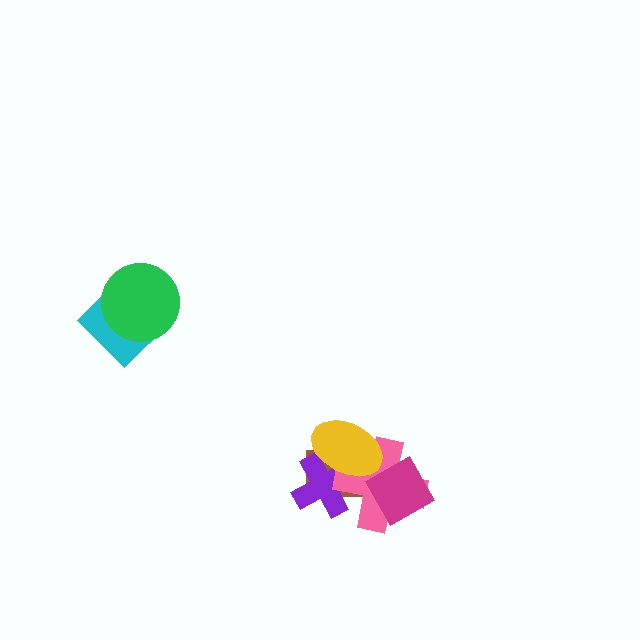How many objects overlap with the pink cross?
4 objects overlap with the pink cross.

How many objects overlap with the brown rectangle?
4 objects overlap with the brown rectangle.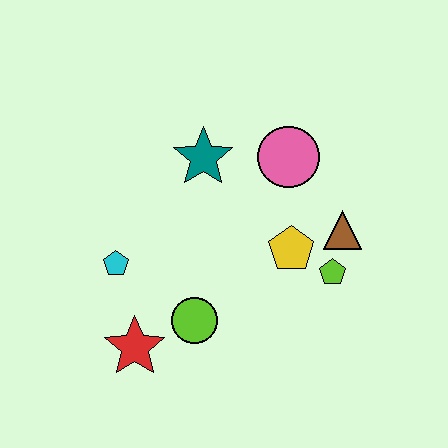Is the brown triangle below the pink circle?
Yes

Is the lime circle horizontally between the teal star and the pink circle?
No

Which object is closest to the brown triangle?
The lime pentagon is closest to the brown triangle.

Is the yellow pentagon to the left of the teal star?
No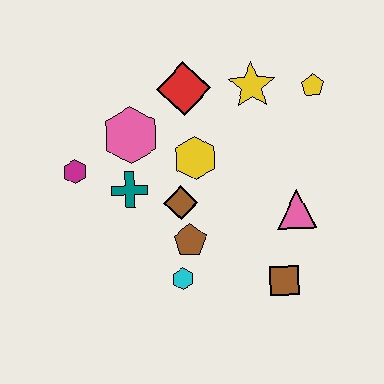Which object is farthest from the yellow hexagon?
The brown square is farthest from the yellow hexagon.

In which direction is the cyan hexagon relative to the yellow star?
The cyan hexagon is below the yellow star.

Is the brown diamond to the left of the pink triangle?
Yes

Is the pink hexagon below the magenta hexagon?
No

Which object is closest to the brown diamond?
The brown pentagon is closest to the brown diamond.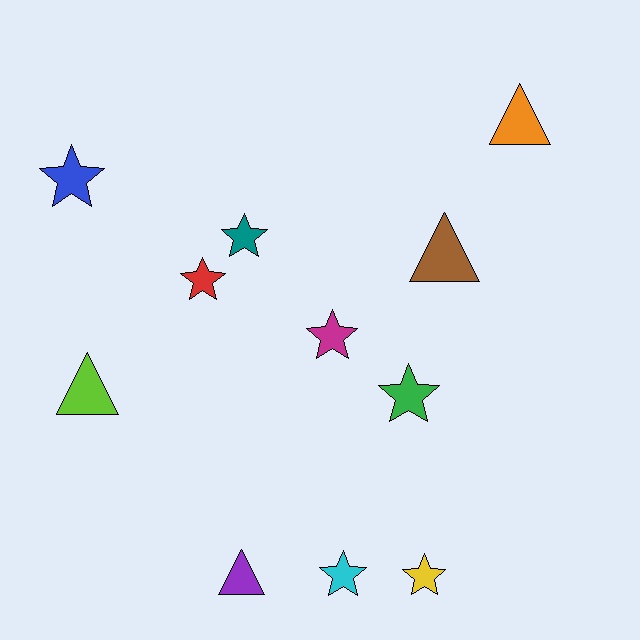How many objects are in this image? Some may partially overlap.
There are 11 objects.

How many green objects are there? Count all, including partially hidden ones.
There is 1 green object.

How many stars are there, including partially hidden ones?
There are 7 stars.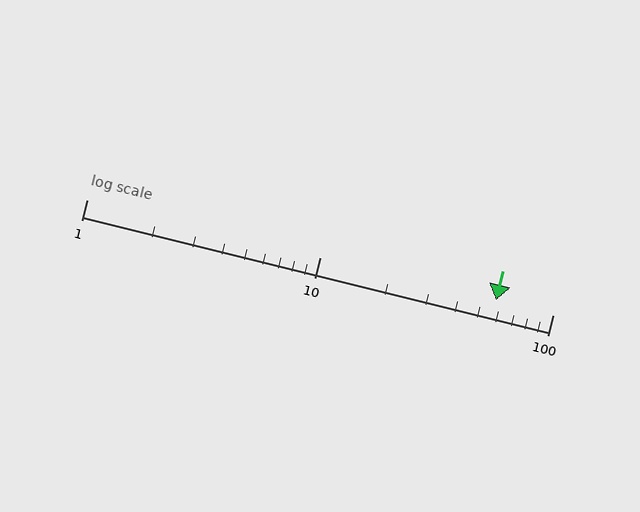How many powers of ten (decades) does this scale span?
The scale spans 2 decades, from 1 to 100.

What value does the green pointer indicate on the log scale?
The pointer indicates approximately 57.